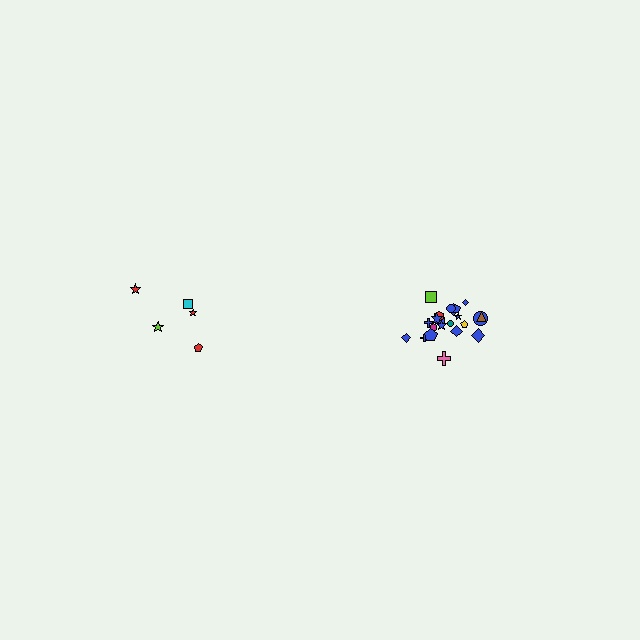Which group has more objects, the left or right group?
The right group.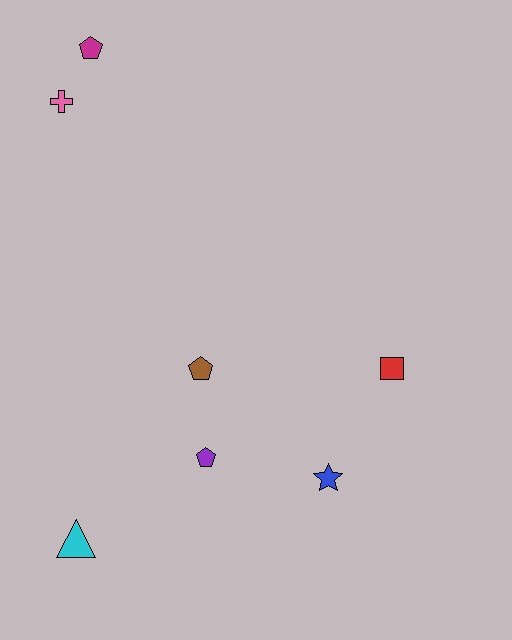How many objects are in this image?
There are 7 objects.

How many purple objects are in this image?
There is 1 purple object.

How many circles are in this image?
There are no circles.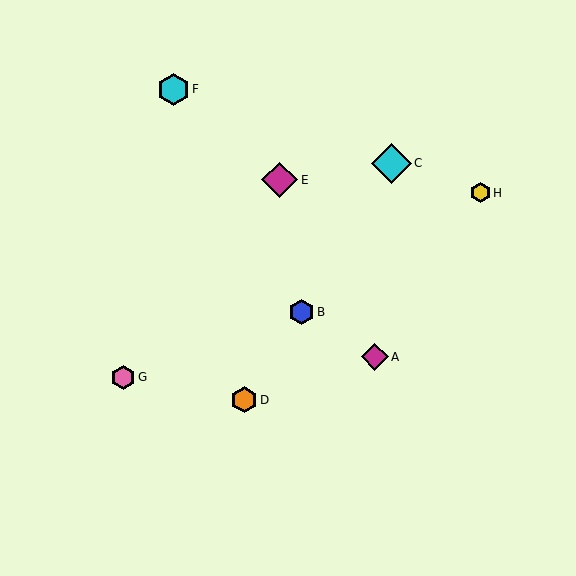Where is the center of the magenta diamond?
The center of the magenta diamond is at (280, 180).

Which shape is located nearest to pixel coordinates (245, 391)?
The orange hexagon (labeled D) at (244, 400) is nearest to that location.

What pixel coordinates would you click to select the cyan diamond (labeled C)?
Click at (392, 163) to select the cyan diamond C.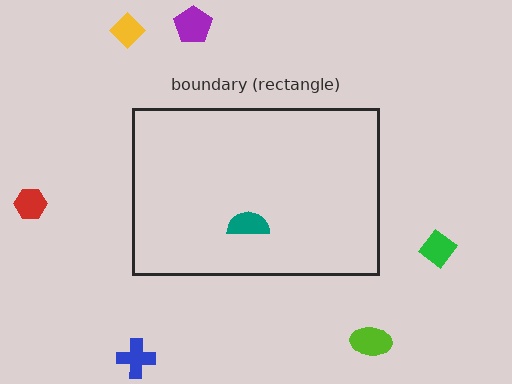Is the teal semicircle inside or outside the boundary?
Inside.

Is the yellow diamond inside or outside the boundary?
Outside.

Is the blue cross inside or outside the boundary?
Outside.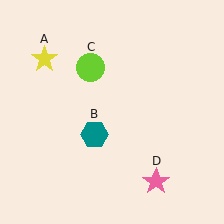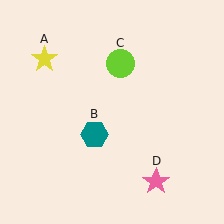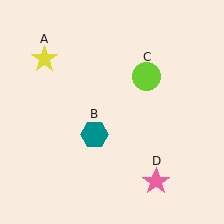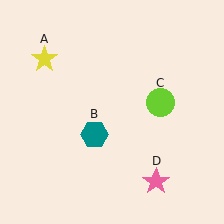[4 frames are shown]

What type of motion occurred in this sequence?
The lime circle (object C) rotated clockwise around the center of the scene.